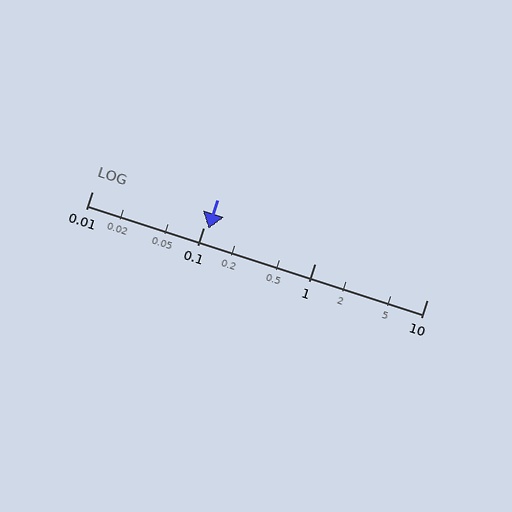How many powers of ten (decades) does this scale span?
The scale spans 3 decades, from 0.01 to 10.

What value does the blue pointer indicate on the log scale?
The pointer indicates approximately 0.11.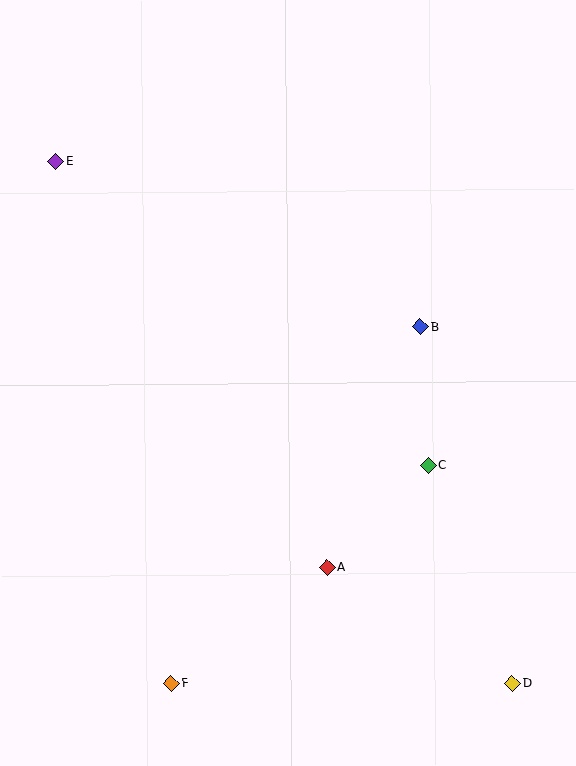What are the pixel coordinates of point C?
Point C is at (428, 465).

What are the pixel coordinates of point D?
Point D is at (512, 683).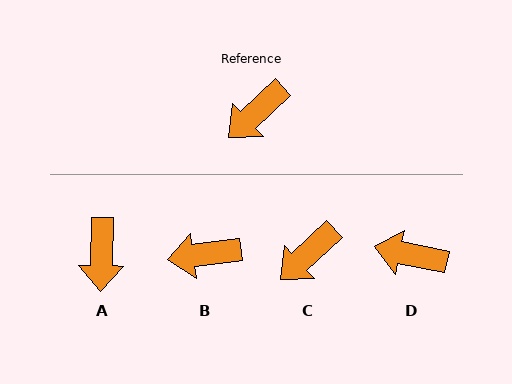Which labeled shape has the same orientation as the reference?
C.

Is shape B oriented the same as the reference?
No, it is off by about 36 degrees.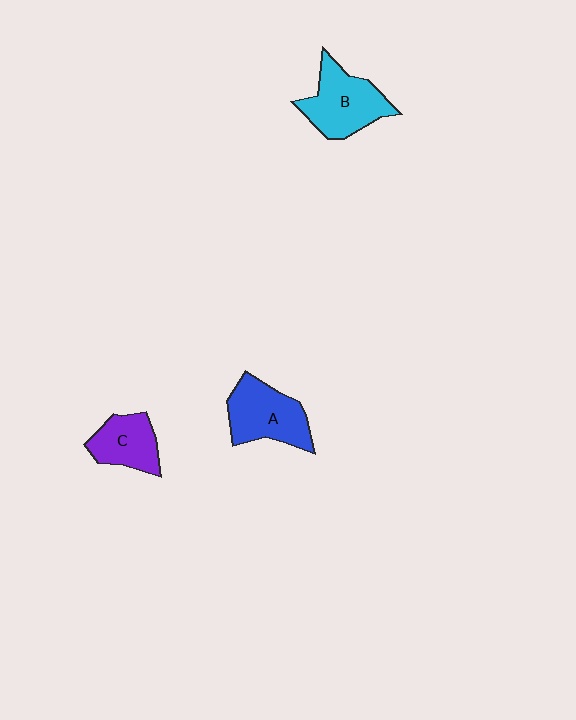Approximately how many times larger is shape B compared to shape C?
Approximately 1.4 times.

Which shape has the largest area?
Shape B (cyan).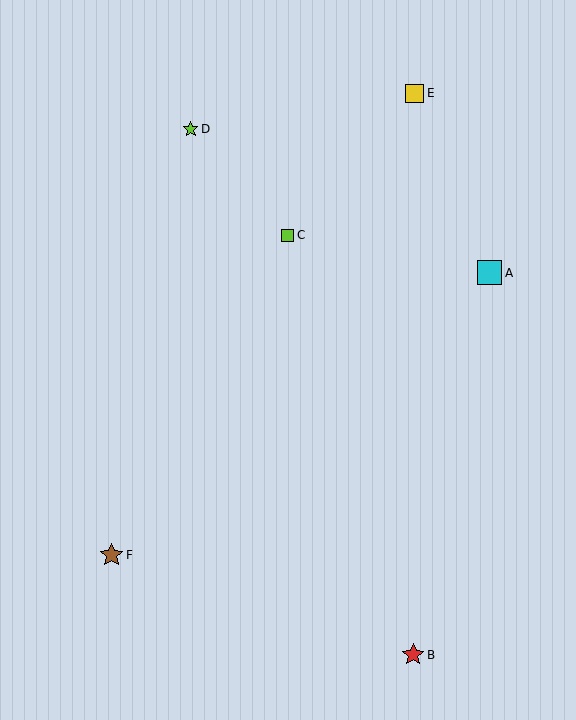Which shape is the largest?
The cyan square (labeled A) is the largest.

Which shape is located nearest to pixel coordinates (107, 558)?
The brown star (labeled F) at (111, 555) is nearest to that location.